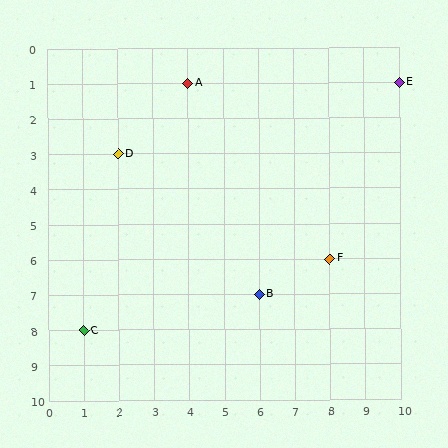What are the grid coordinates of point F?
Point F is at grid coordinates (8, 6).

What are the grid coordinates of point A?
Point A is at grid coordinates (4, 1).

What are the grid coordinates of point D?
Point D is at grid coordinates (2, 3).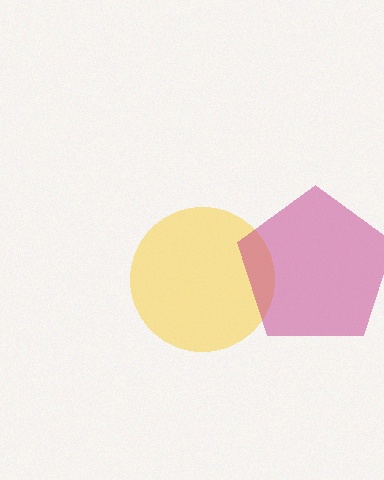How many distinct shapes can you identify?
There are 2 distinct shapes: a yellow circle, a magenta pentagon.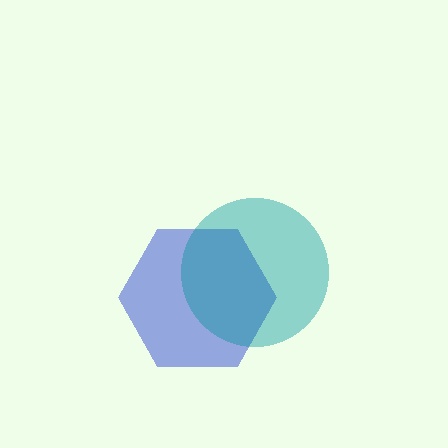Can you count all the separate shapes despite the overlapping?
Yes, there are 2 separate shapes.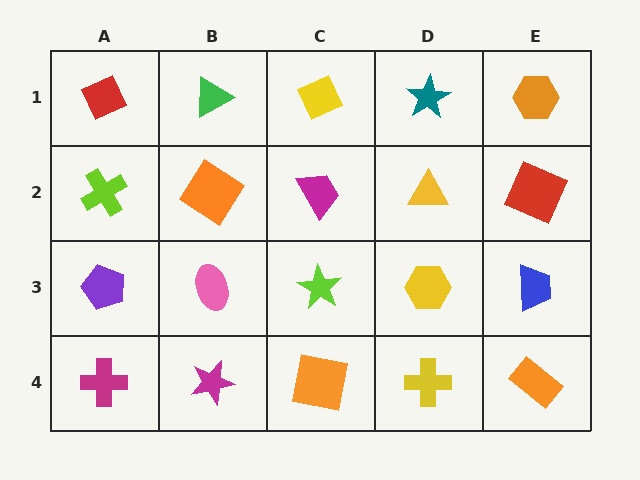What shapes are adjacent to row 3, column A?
A lime cross (row 2, column A), a magenta cross (row 4, column A), a pink ellipse (row 3, column B).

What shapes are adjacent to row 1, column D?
A yellow triangle (row 2, column D), a yellow diamond (row 1, column C), an orange hexagon (row 1, column E).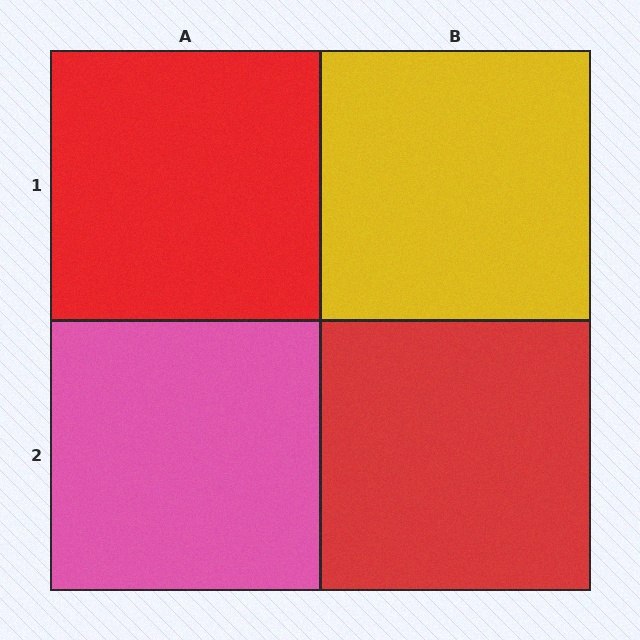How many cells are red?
2 cells are red.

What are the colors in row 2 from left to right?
Pink, red.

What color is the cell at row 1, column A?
Red.